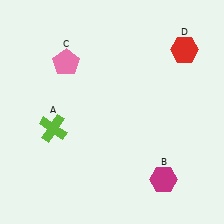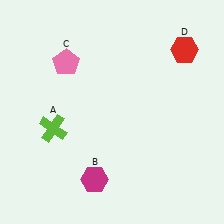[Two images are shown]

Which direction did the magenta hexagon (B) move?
The magenta hexagon (B) moved left.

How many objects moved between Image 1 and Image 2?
1 object moved between the two images.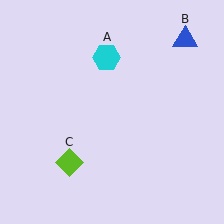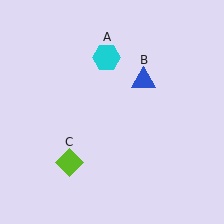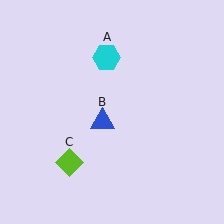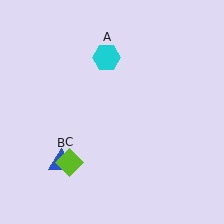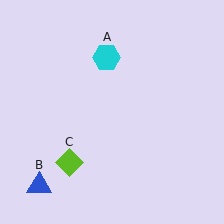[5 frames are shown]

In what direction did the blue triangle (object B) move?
The blue triangle (object B) moved down and to the left.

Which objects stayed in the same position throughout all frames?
Cyan hexagon (object A) and lime diamond (object C) remained stationary.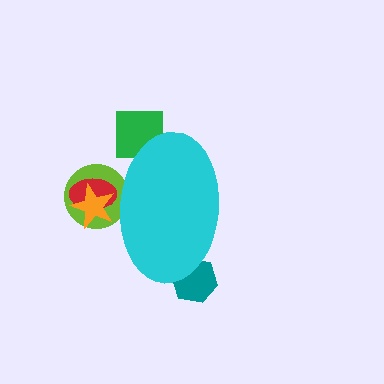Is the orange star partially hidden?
Yes, the orange star is partially hidden behind the cyan ellipse.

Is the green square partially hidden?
Yes, the green square is partially hidden behind the cyan ellipse.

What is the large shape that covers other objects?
A cyan ellipse.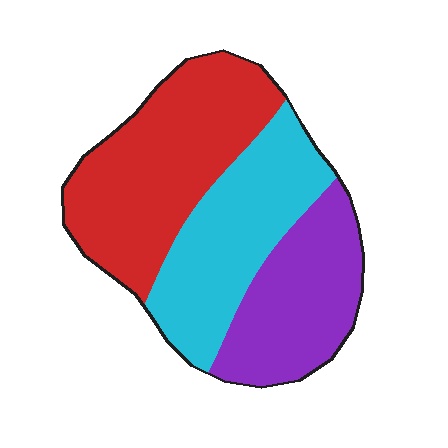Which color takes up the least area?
Purple, at roughly 25%.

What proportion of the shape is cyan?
Cyan covers about 30% of the shape.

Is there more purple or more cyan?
Cyan.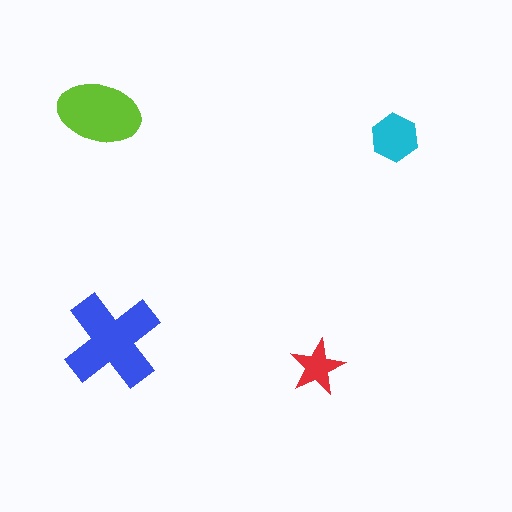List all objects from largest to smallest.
The blue cross, the lime ellipse, the cyan hexagon, the red star.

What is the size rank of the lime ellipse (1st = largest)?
2nd.